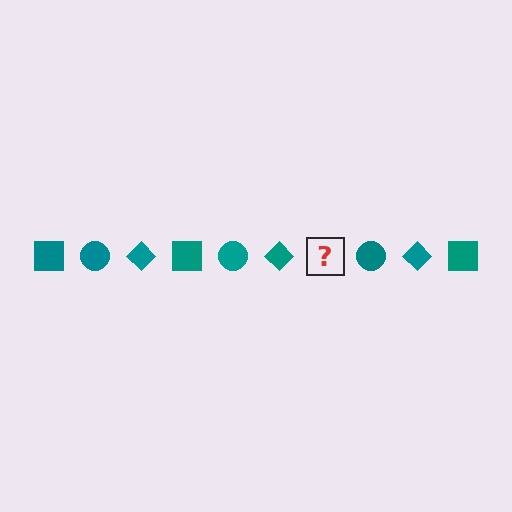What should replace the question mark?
The question mark should be replaced with a teal square.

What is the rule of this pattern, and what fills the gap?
The rule is that the pattern cycles through square, circle, diamond shapes in teal. The gap should be filled with a teal square.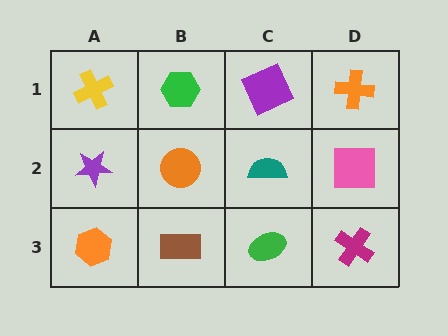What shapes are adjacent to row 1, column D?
A pink square (row 2, column D), a purple square (row 1, column C).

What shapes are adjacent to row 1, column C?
A teal semicircle (row 2, column C), a green hexagon (row 1, column B), an orange cross (row 1, column D).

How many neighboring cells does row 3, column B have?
3.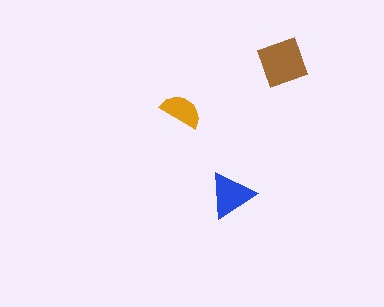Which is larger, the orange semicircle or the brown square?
The brown square.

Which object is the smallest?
The orange semicircle.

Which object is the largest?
The brown square.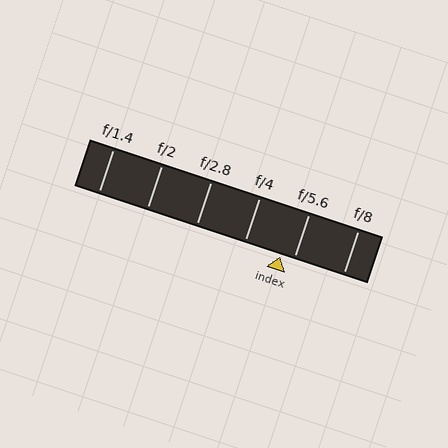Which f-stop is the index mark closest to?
The index mark is closest to f/5.6.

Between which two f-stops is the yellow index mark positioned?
The index mark is between f/4 and f/5.6.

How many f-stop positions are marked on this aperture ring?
There are 6 f-stop positions marked.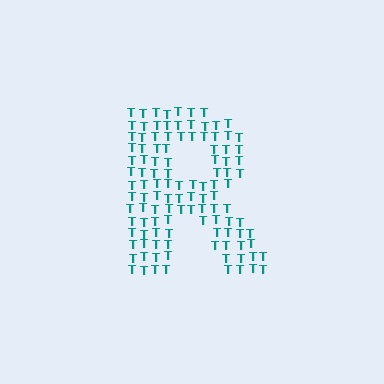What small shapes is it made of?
It is made of small letter T's.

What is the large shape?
The large shape is the letter R.